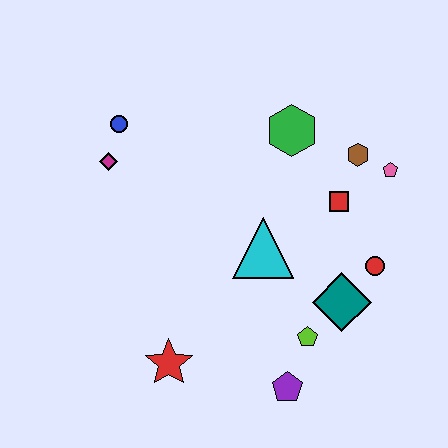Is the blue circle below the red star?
No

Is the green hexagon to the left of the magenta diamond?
No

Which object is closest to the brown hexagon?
The pink pentagon is closest to the brown hexagon.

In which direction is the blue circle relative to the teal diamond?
The blue circle is to the left of the teal diamond.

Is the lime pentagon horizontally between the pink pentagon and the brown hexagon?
No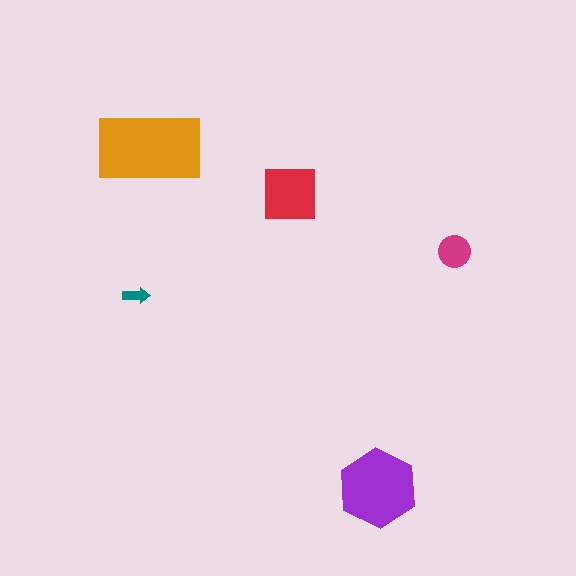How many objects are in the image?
There are 5 objects in the image.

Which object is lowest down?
The purple hexagon is bottommost.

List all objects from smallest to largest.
The teal arrow, the magenta circle, the red square, the purple hexagon, the orange rectangle.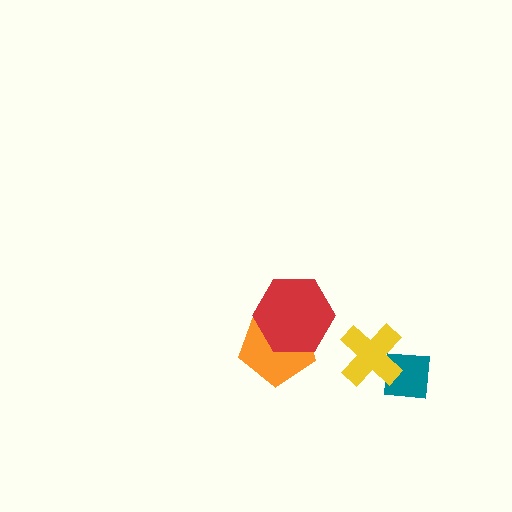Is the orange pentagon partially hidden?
Yes, it is partially covered by another shape.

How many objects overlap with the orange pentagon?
1 object overlaps with the orange pentagon.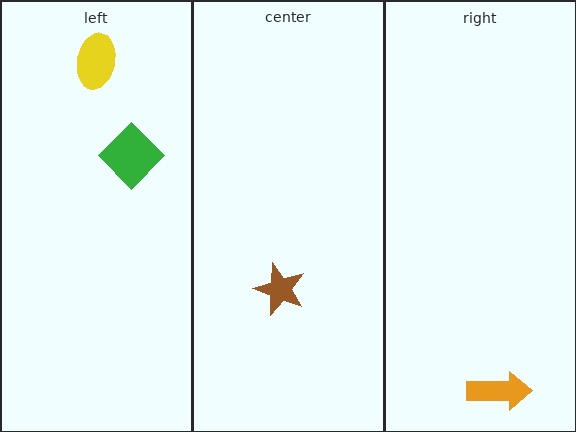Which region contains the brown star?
The center region.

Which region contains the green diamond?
The left region.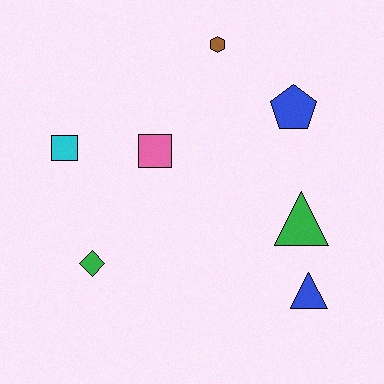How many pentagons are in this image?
There is 1 pentagon.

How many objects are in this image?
There are 7 objects.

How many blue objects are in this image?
There are 2 blue objects.